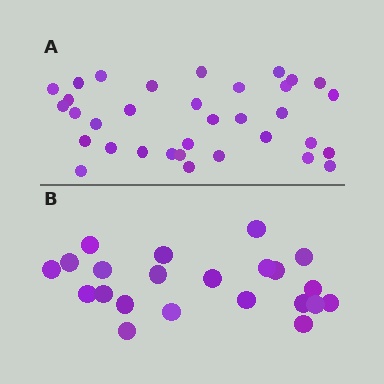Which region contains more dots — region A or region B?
Region A (the top region) has more dots.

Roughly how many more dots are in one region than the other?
Region A has roughly 12 or so more dots than region B.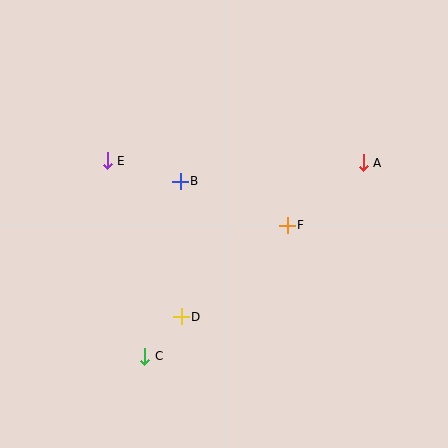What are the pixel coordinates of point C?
Point C is at (145, 357).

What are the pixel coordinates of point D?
Point D is at (181, 317).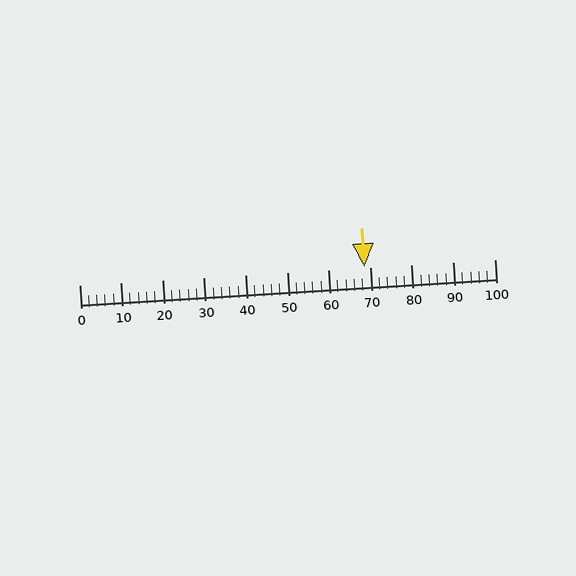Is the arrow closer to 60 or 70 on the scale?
The arrow is closer to 70.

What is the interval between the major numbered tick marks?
The major tick marks are spaced 10 units apart.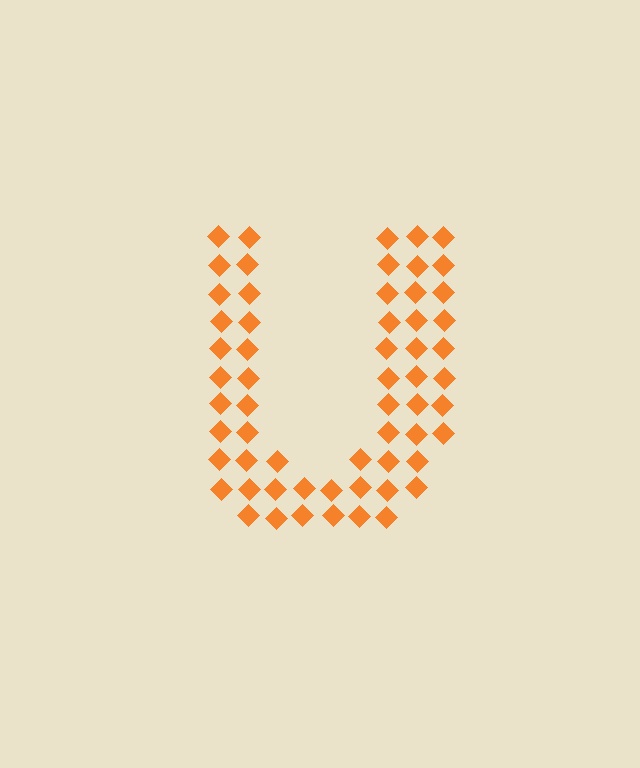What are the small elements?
The small elements are diamonds.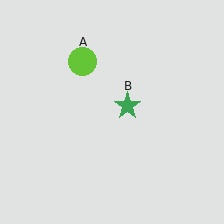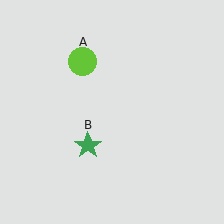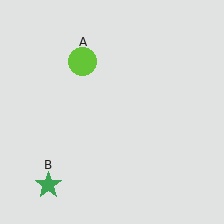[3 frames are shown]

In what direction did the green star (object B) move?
The green star (object B) moved down and to the left.